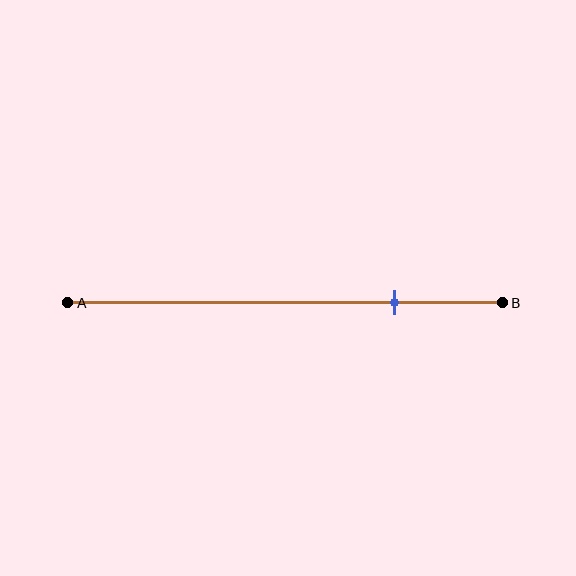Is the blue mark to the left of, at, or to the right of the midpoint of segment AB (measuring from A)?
The blue mark is to the right of the midpoint of segment AB.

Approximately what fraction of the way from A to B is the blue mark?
The blue mark is approximately 75% of the way from A to B.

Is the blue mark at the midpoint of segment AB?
No, the mark is at about 75% from A, not at the 50% midpoint.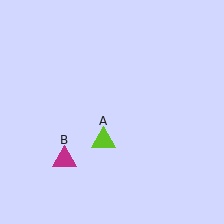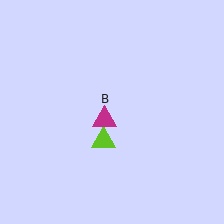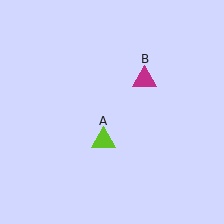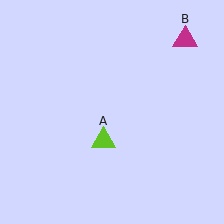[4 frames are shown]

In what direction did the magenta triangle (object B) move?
The magenta triangle (object B) moved up and to the right.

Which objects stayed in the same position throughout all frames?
Lime triangle (object A) remained stationary.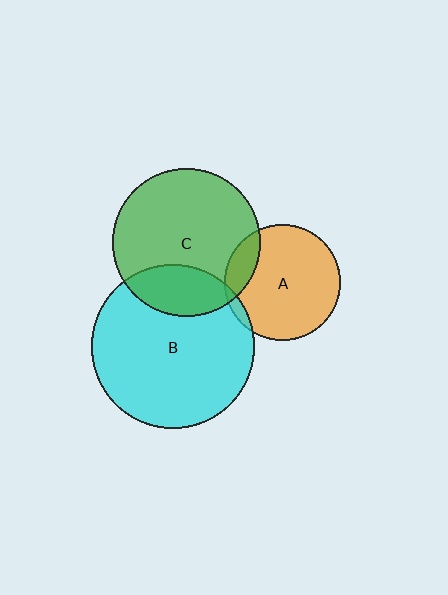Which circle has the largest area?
Circle B (cyan).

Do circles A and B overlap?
Yes.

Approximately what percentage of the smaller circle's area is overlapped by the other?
Approximately 5%.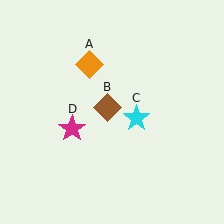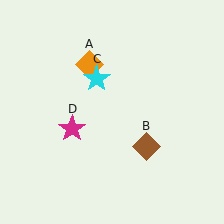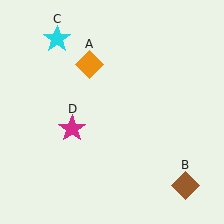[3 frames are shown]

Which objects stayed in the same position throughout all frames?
Orange diamond (object A) and magenta star (object D) remained stationary.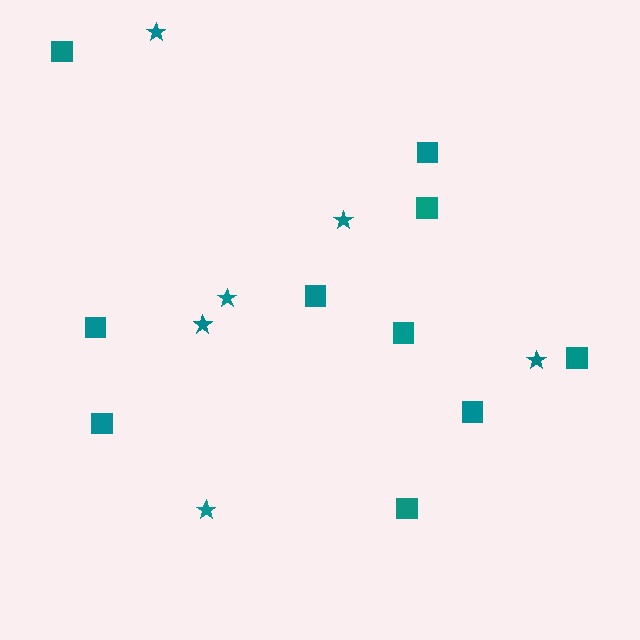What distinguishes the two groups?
There are 2 groups: one group of stars (6) and one group of squares (10).